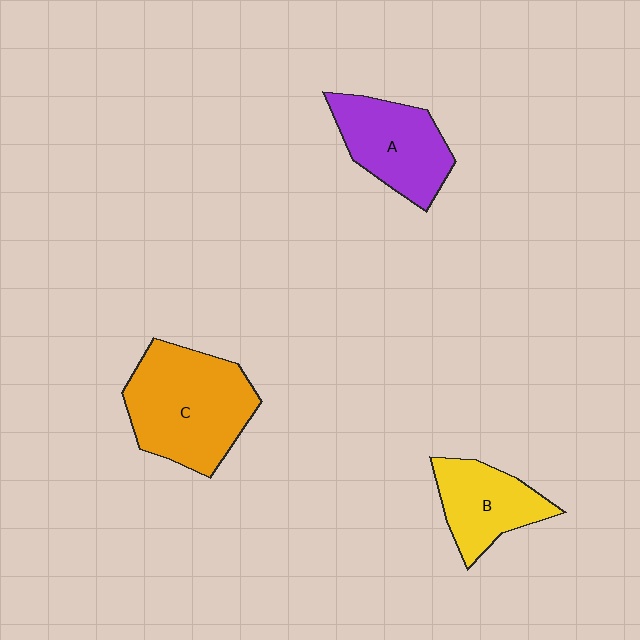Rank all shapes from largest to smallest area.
From largest to smallest: C (orange), A (purple), B (yellow).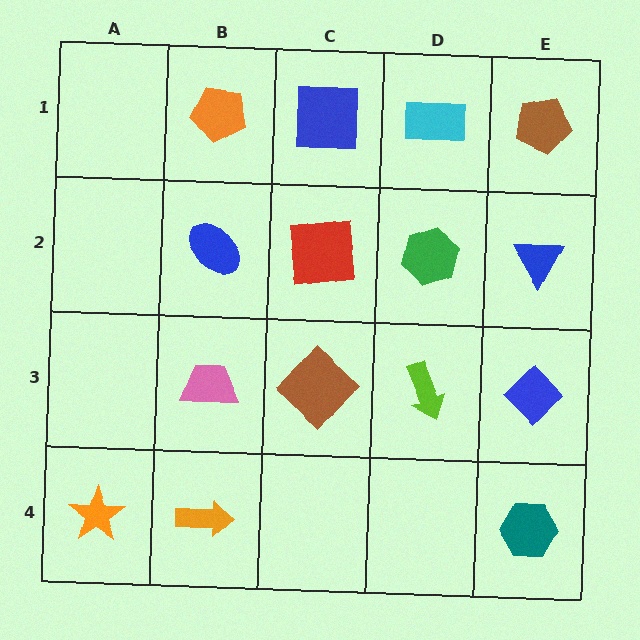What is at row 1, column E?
A brown pentagon.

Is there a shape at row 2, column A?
No, that cell is empty.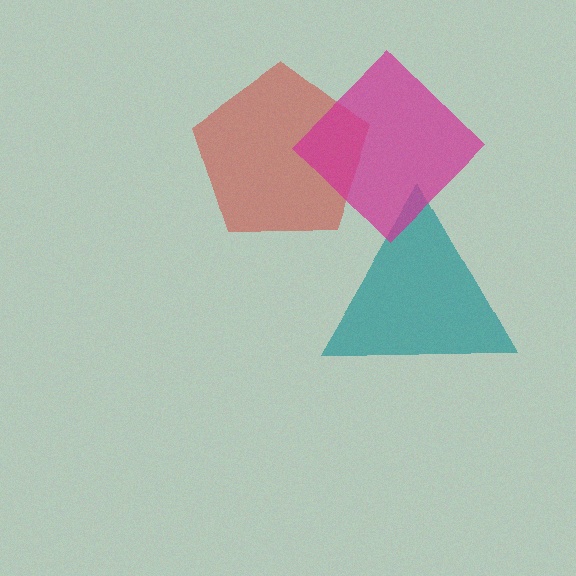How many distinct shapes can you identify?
There are 3 distinct shapes: a teal triangle, a red pentagon, a magenta diamond.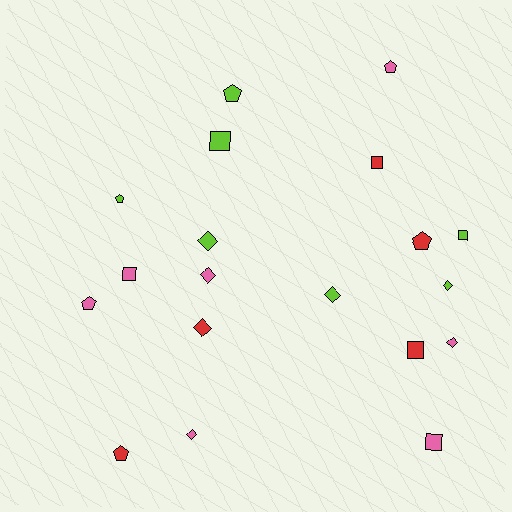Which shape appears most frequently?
Diamond, with 7 objects.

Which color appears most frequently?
Pink, with 7 objects.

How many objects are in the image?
There are 19 objects.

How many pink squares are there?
There are 2 pink squares.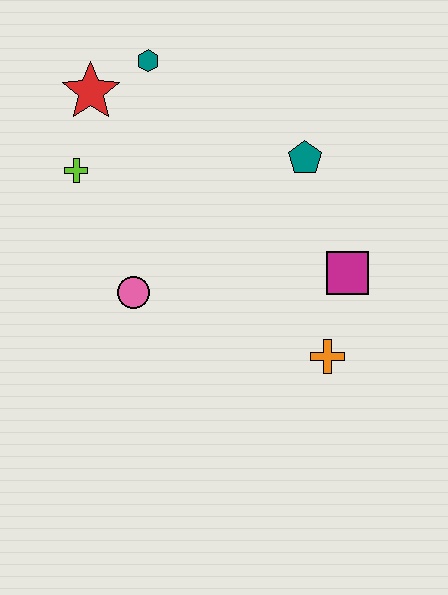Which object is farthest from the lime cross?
The orange cross is farthest from the lime cross.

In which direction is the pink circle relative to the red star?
The pink circle is below the red star.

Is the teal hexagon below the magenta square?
No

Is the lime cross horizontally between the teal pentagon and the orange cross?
No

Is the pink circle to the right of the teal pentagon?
No